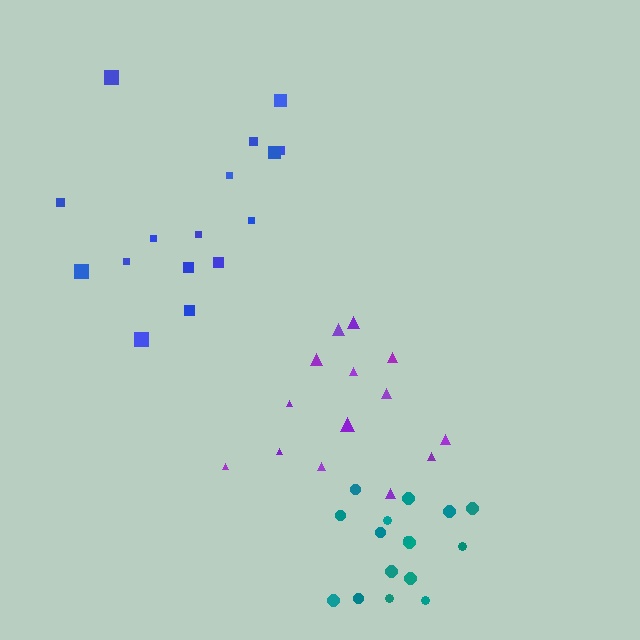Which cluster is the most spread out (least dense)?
Blue.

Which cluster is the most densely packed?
Teal.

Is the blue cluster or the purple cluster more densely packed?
Purple.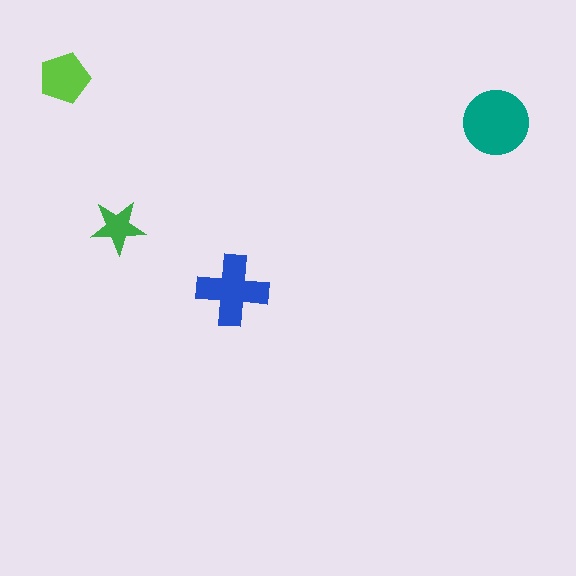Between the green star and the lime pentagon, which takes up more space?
The lime pentagon.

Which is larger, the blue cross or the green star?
The blue cross.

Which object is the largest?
The teal circle.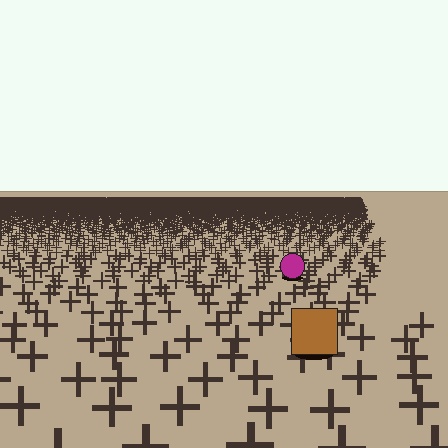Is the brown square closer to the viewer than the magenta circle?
Yes. The brown square is closer — you can tell from the texture gradient: the ground texture is coarser near it.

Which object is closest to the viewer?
The brown square is closest. The texture marks near it are larger and more spread out.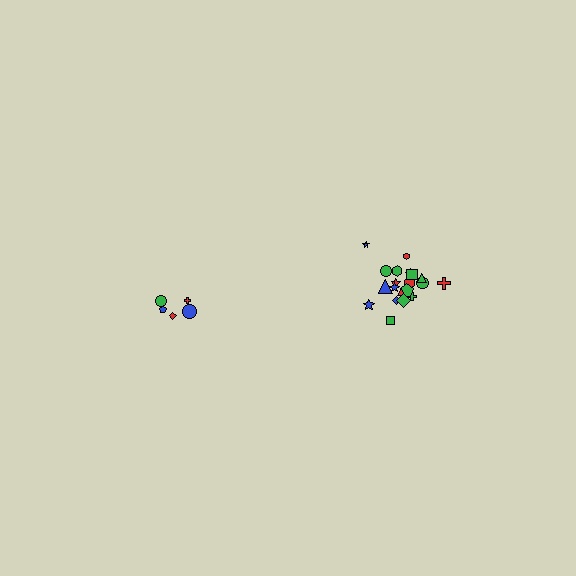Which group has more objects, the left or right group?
The right group.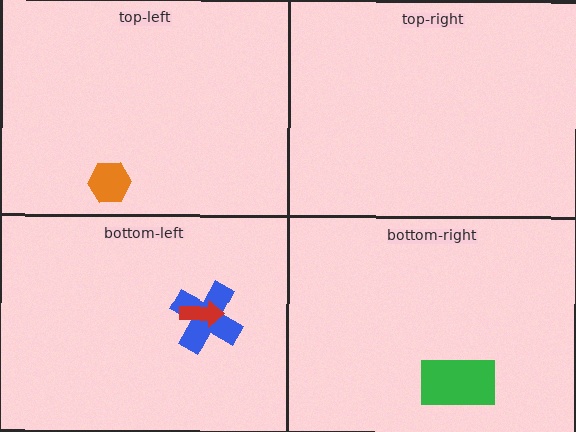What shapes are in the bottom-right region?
The green rectangle.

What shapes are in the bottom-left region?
The blue cross, the red arrow.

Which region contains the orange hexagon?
The top-left region.